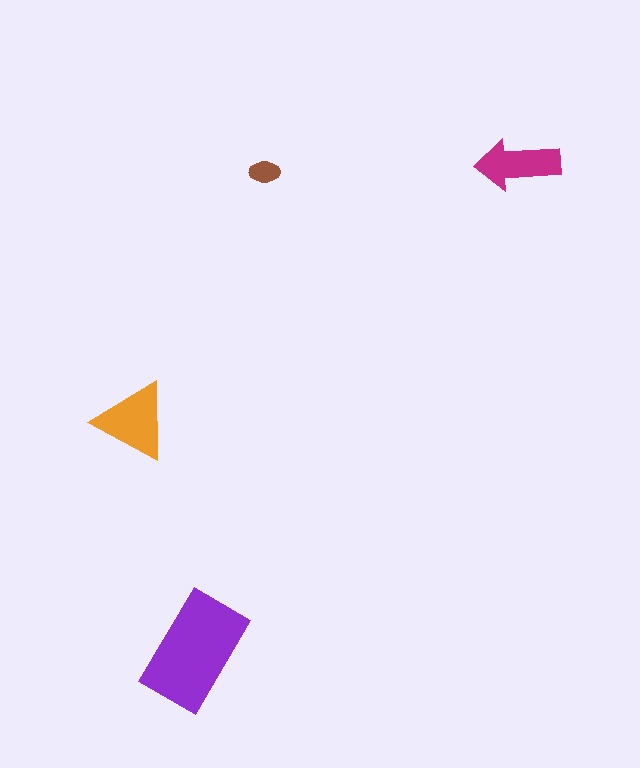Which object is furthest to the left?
The orange triangle is leftmost.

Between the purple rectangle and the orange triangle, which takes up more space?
The purple rectangle.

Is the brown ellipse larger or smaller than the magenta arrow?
Smaller.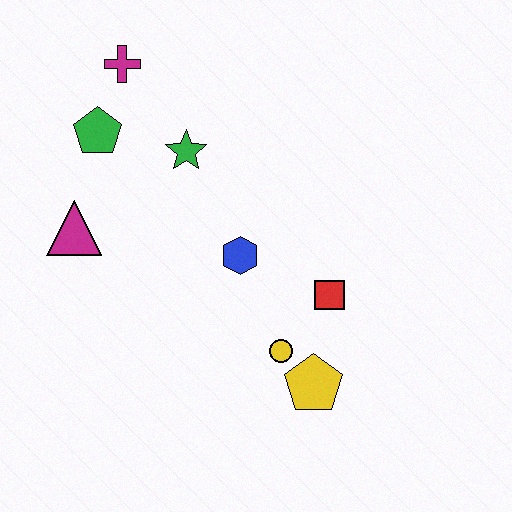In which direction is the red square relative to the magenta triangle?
The red square is to the right of the magenta triangle.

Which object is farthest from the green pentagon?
The yellow pentagon is farthest from the green pentagon.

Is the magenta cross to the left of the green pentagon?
No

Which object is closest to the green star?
The green pentagon is closest to the green star.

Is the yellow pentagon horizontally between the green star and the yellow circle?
No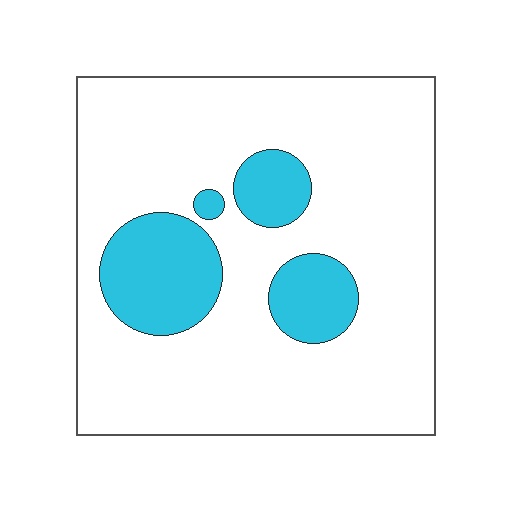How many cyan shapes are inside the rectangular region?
4.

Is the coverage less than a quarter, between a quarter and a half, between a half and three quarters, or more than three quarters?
Less than a quarter.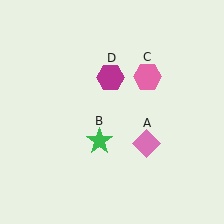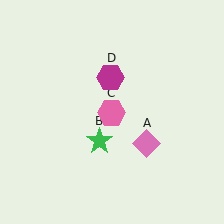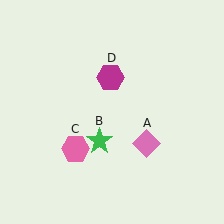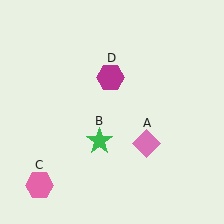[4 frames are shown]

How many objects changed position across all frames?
1 object changed position: pink hexagon (object C).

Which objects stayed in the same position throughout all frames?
Pink diamond (object A) and green star (object B) and magenta hexagon (object D) remained stationary.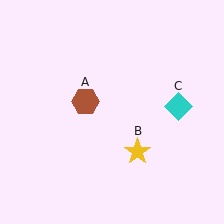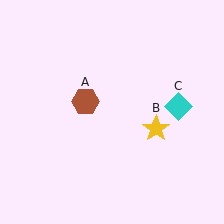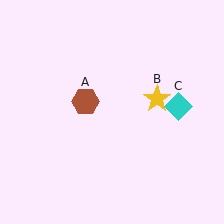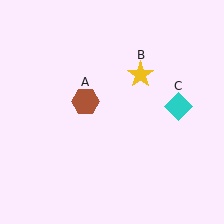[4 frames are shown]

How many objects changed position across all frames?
1 object changed position: yellow star (object B).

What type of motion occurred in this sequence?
The yellow star (object B) rotated counterclockwise around the center of the scene.